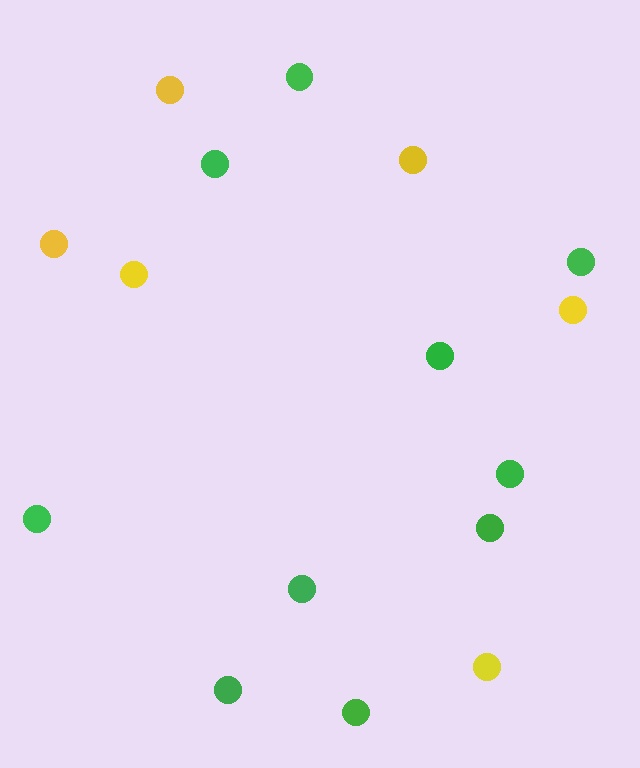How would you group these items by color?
There are 2 groups: one group of green circles (10) and one group of yellow circles (6).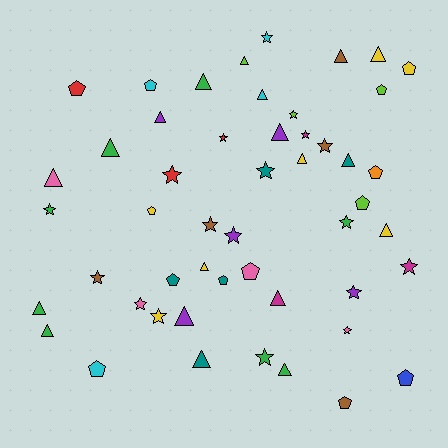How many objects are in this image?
There are 50 objects.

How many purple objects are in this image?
There are 5 purple objects.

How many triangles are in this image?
There are 19 triangles.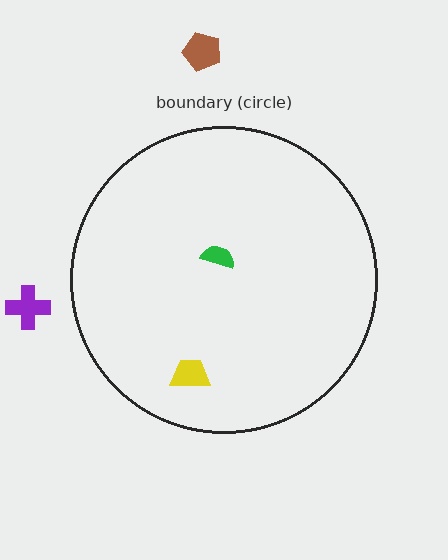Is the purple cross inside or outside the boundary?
Outside.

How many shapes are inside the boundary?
2 inside, 2 outside.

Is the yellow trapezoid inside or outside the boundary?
Inside.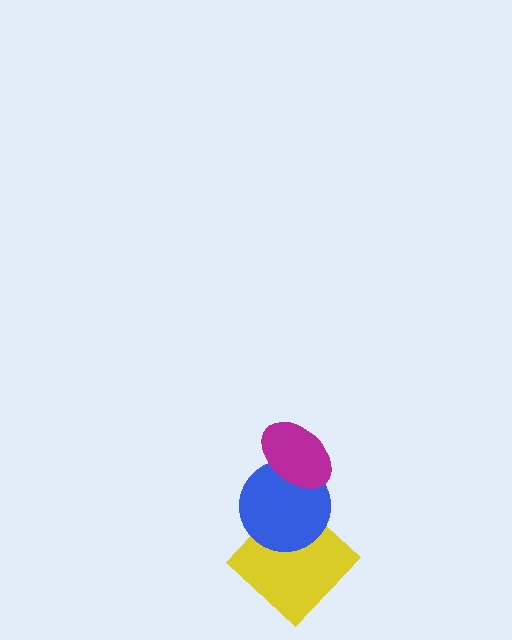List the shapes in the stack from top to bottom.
From top to bottom: the magenta ellipse, the blue circle, the yellow diamond.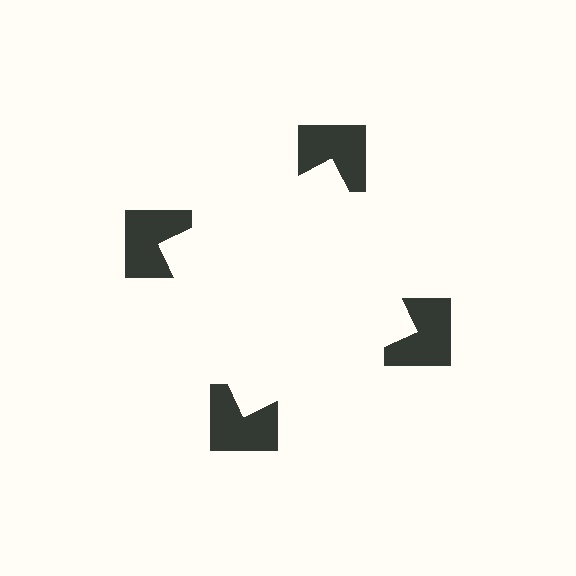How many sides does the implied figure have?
4 sides.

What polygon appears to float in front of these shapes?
An illusory square — its edges are inferred from the aligned wedge cuts in the notched squares, not physically drawn.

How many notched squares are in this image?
There are 4 — one at each vertex of the illusory square.